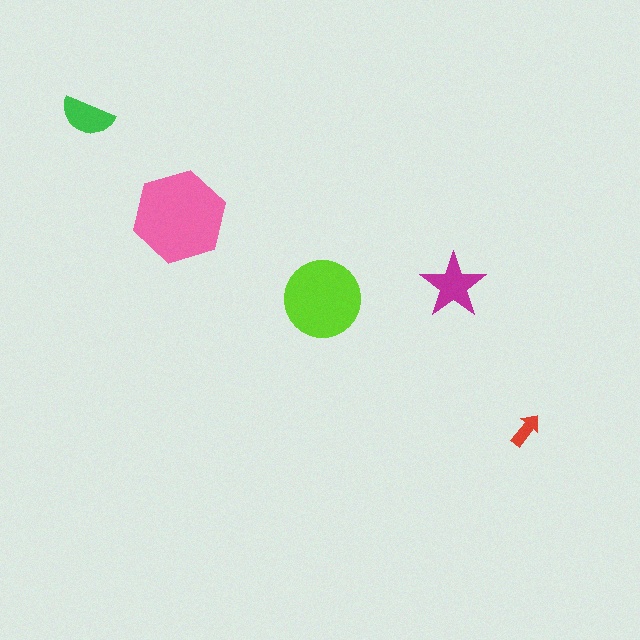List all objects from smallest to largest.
The red arrow, the green semicircle, the magenta star, the lime circle, the pink hexagon.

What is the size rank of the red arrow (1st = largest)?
5th.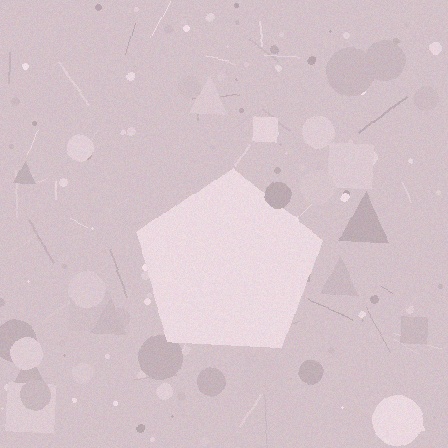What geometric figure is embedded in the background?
A pentagon is embedded in the background.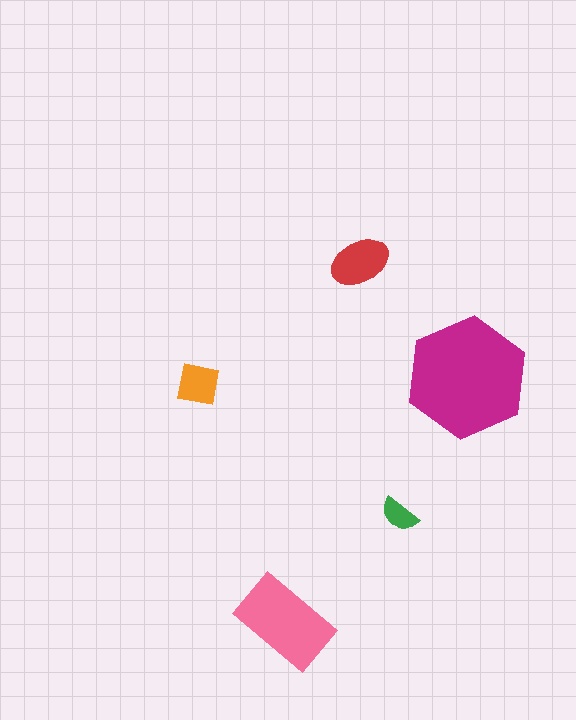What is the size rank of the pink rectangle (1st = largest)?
2nd.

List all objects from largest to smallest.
The magenta hexagon, the pink rectangle, the red ellipse, the orange square, the green semicircle.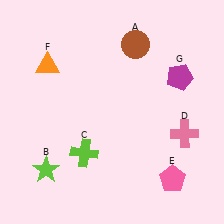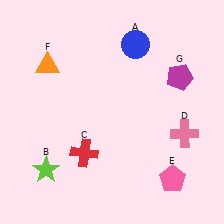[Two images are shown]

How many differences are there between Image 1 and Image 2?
There are 2 differences between the two images.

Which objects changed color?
A changed from brown to blue. C changed from lime to red.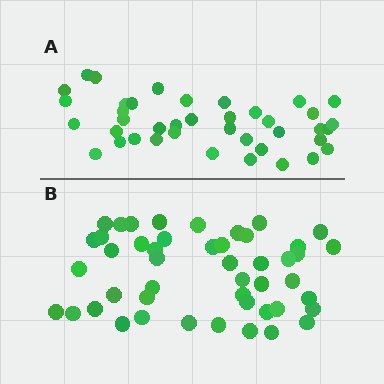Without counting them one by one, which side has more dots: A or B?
Region B (the bottom region) has more dots.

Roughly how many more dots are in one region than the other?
Region B has roughly 8 or so more dots than region A.